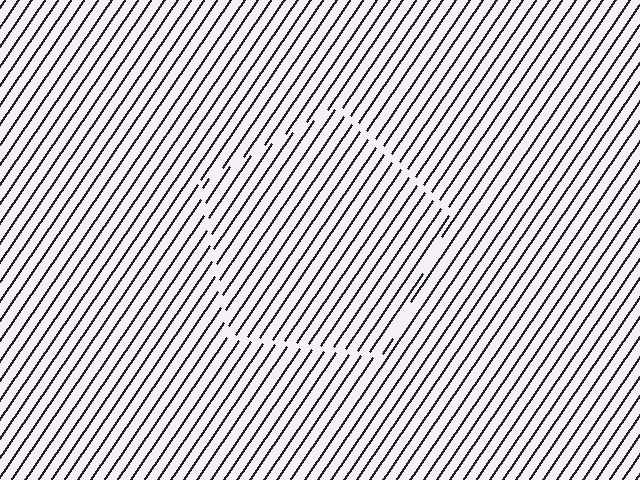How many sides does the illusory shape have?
5 sides — the line-ends trace a pentagon.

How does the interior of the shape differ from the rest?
The interior of the shape contains the same grating, shifted by half a period — the contour is defined by the phase discontinuity where line-ends from the inner and outer gratings abut.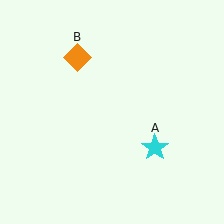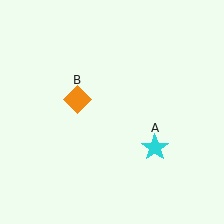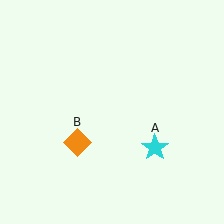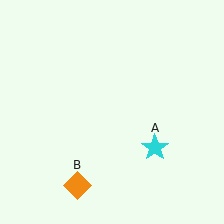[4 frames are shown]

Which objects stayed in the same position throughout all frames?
Cyan star (object A) remained stationary.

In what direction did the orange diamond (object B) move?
The orange diamond (object B) moved down.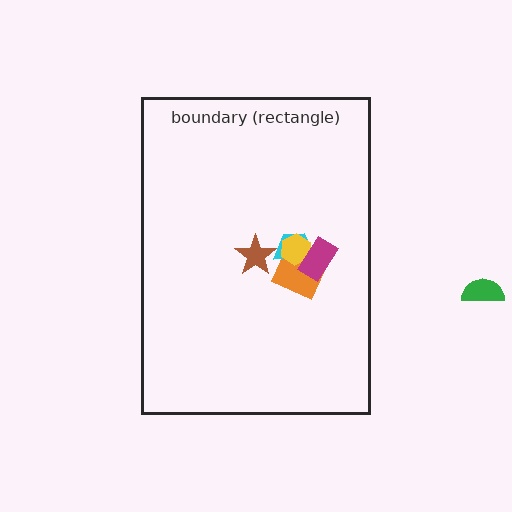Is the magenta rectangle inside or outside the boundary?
Inside.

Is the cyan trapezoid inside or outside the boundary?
Inside.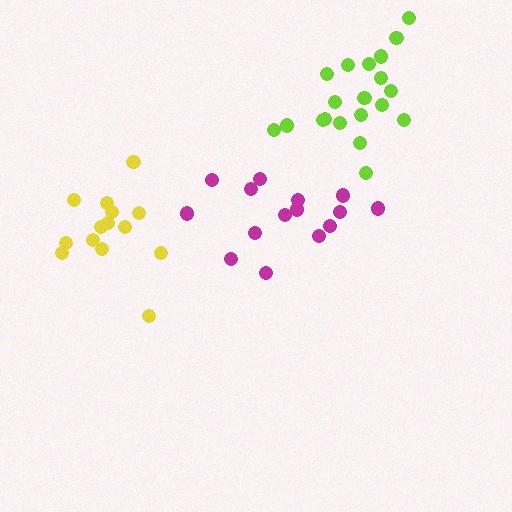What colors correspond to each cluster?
The clusters are colored: yellow, magenta, lime.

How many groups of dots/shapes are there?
There are 3 groups.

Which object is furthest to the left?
The yellow cluster is leftmost.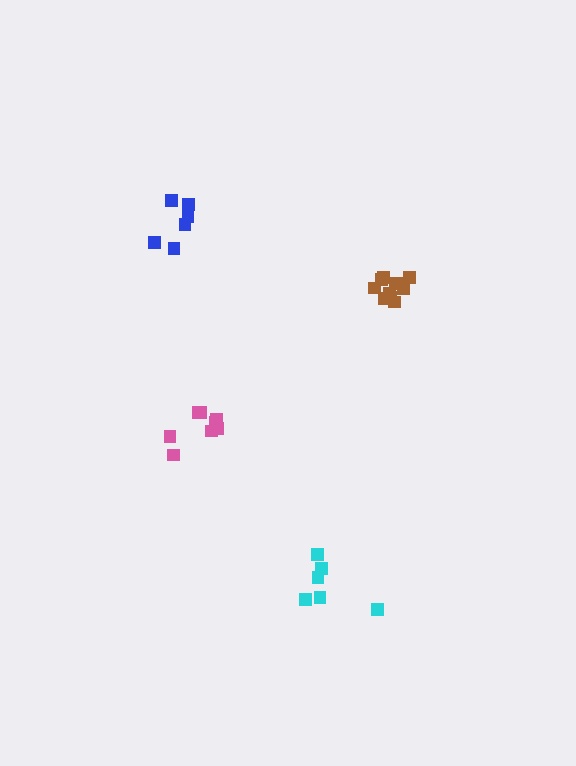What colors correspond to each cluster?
The clusters are colored: blue, brown, cyan, pink.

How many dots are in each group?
Group 1: 6 dots, Group 2: 11 dots, Group 3: 6 dots, Group 4: 8 dots (31 total).